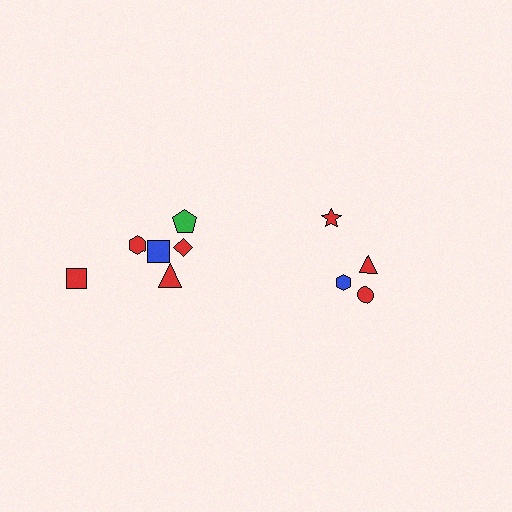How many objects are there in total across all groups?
There are 10 objects.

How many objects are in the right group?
There are 4 objects.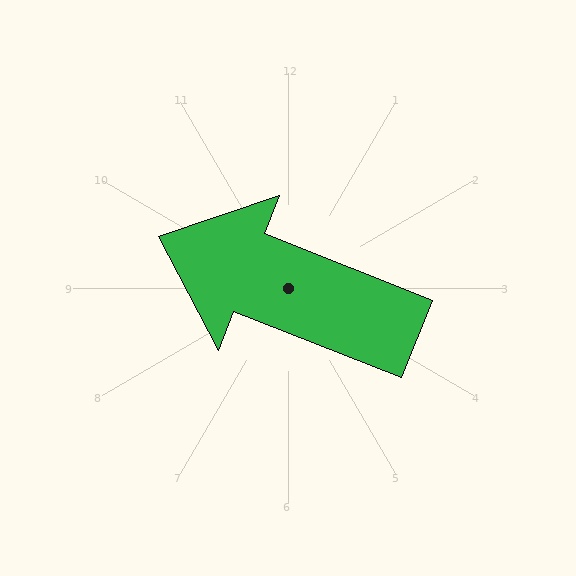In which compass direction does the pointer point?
West.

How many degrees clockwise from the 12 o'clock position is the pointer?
Approximately 292 degrees.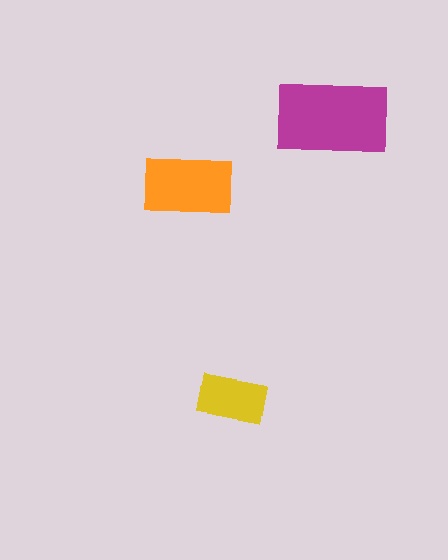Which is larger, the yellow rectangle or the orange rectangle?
The orange one.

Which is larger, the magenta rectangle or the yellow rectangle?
The magenta one.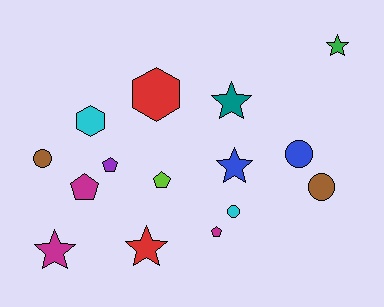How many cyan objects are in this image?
There are 2 cyan objects.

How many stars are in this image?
There are 5 stars.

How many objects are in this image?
There are 15 objects.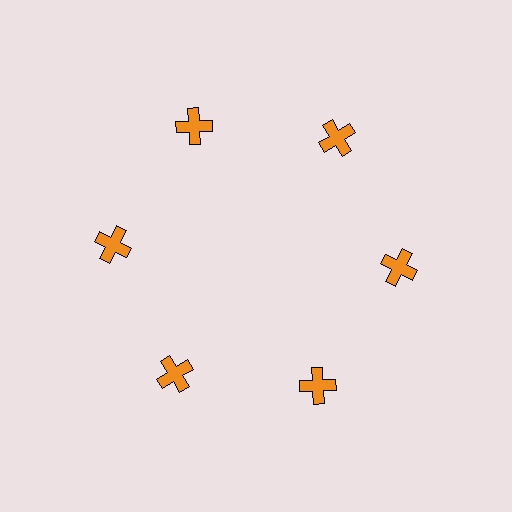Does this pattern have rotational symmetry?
Yes, this pattern has 6-fold rotational symmetry. It looks the same after rotating 60 degrees around the center.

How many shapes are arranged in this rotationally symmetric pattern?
There are 6 shapes, arranged in 6 groups of 1.